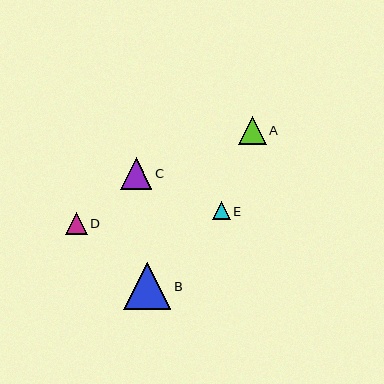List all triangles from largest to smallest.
From largest to smallest: B, C, A, D, E.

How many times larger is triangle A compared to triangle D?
Triangle A is approximately 1.3 times the size of triangle D.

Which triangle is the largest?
Triangle B is the largest with a size of approximately 47 pixels.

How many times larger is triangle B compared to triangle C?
Triangle B is approximately 1.5 times the size of triangle C.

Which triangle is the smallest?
Triangle E is the smallest with a size of approximately 18 pixels.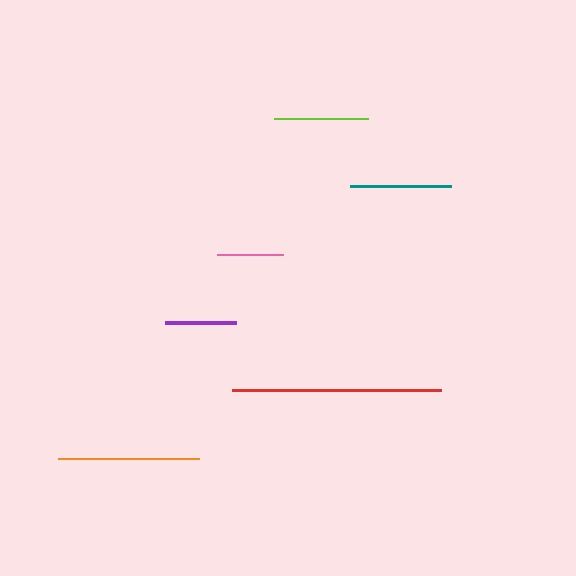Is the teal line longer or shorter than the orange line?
The orange line is longer than the teal line.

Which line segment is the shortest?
The pink line is the shortest at approximately 66 pixels.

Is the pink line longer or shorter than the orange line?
The orange line is longer than the pink line.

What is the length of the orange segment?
The orange segment is approximately 141 pixels long.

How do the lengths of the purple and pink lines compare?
The purple and pink lines are approximately the same length.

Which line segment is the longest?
The red line is the longest at approximately 209 pixels.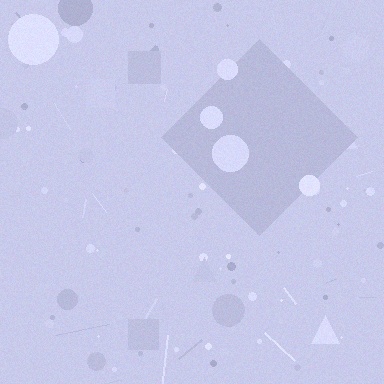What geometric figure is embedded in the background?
A diamond is embedded in the background.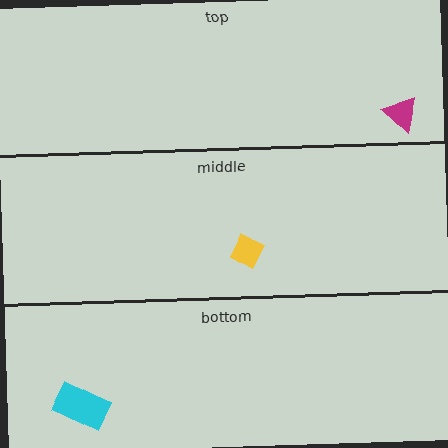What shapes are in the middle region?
The yellow diamond.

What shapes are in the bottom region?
The cyan rectangle.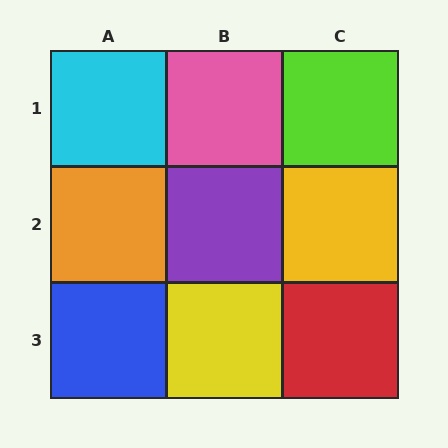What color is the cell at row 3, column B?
Yellow.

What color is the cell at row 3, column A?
Blue.